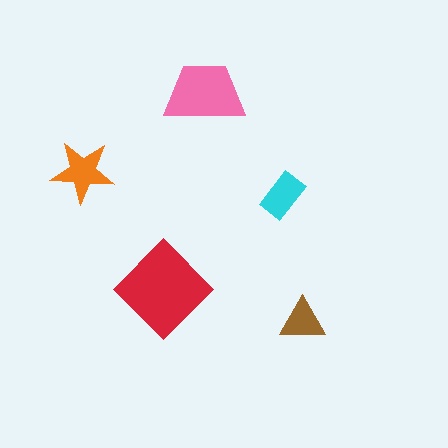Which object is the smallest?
The brown triangle.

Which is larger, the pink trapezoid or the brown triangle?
The pink trapezoid.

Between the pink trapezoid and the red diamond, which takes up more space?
The red diamond.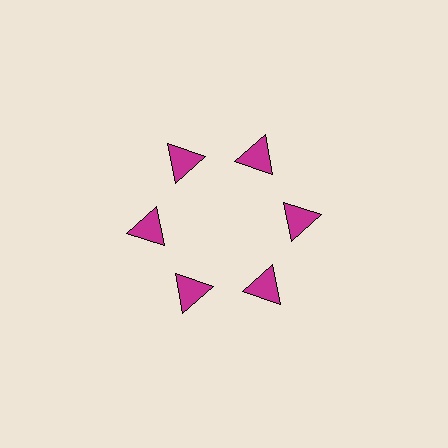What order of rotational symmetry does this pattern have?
This pattern has 6-fold rotational symmetry.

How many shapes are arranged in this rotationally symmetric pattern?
There are 6 shapes, arranged in 6 groups of 1.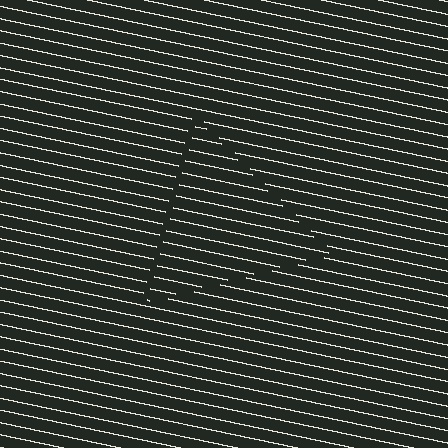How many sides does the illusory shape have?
3 sides — the line-ends trace a triangle.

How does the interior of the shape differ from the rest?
The interior of the shape contains the same grating, shifted by half a period — the contour is defined by the phase discontinuity where line-ends from the inner and outer gratings abut.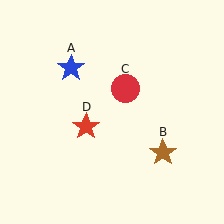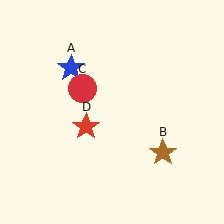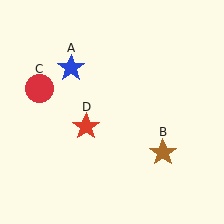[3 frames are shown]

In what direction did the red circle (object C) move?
The red circle (object C) moved left.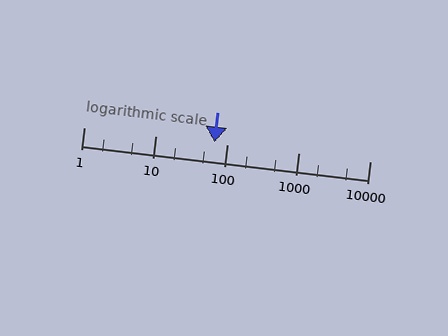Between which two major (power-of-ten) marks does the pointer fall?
The pointer is between 10 and 100.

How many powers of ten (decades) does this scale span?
The scale spans 4 decades, from 1 to 10000.